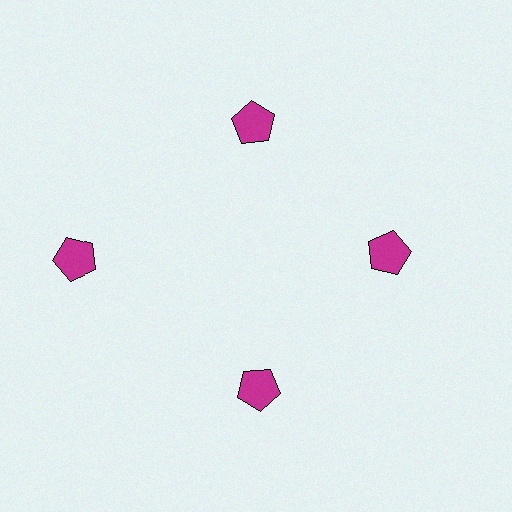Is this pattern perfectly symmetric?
No. The 4 magenta pentagons are arranged in a ring, but one element near the 9 o'clock position is pushed outward from the center, breaking the 4-fold rotational symmetry.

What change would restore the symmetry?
The symmetry would be restored by moving it inward, back onto the ring so that all 4 pentagons sit at equal angles and equal distance from the center.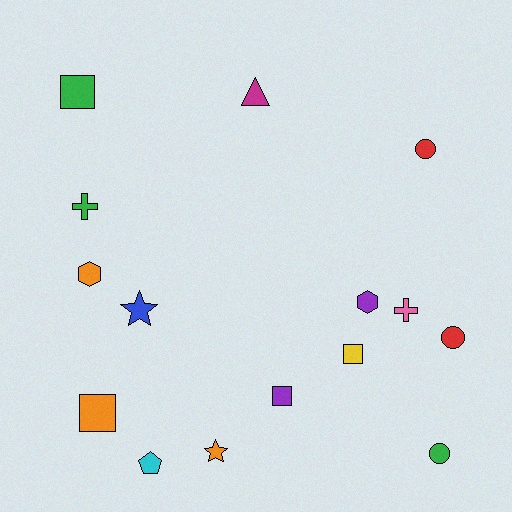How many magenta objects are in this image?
There is 1 magenta object.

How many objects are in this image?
There are 15 objects.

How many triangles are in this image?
There is 1 triangle.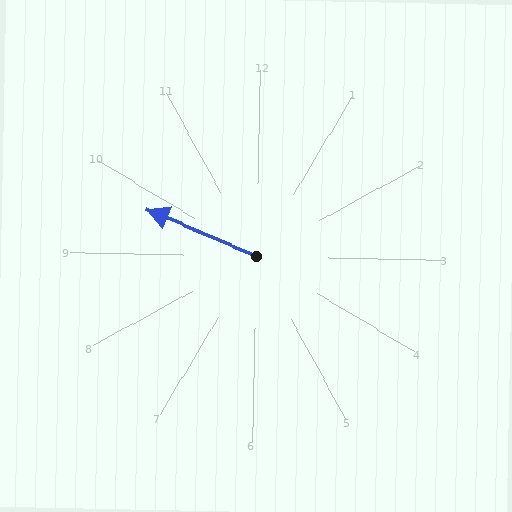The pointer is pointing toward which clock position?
Roughly 10 o'clock.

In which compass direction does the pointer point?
West.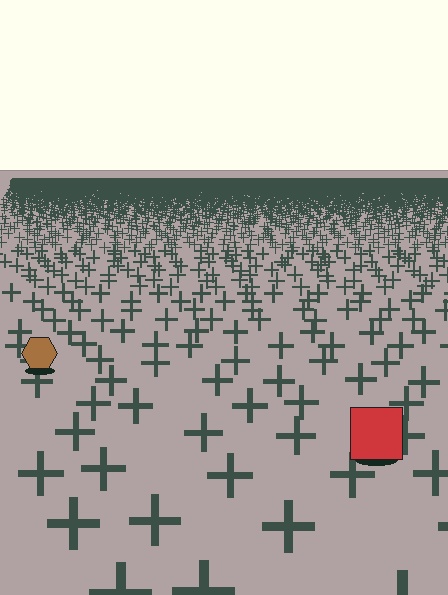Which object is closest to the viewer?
The red square is closest. The texture marks near it are larger and more spread out.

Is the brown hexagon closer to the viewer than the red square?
No. The red square is closer — you can tell from the texture gradient: the ground texture is coarser near it.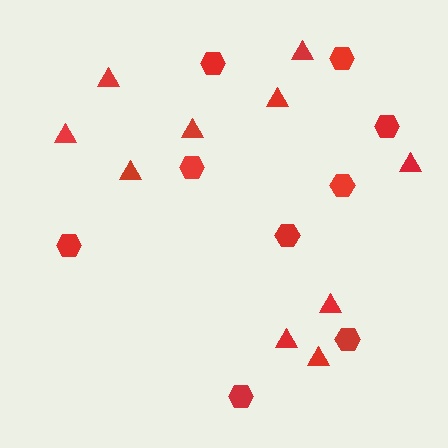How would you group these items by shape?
There are 2 groups: one group of hexagons (9) and one group of triangles (10).